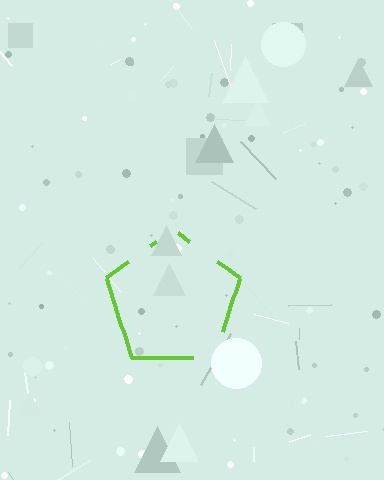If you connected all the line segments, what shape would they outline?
They would outline a pentagon.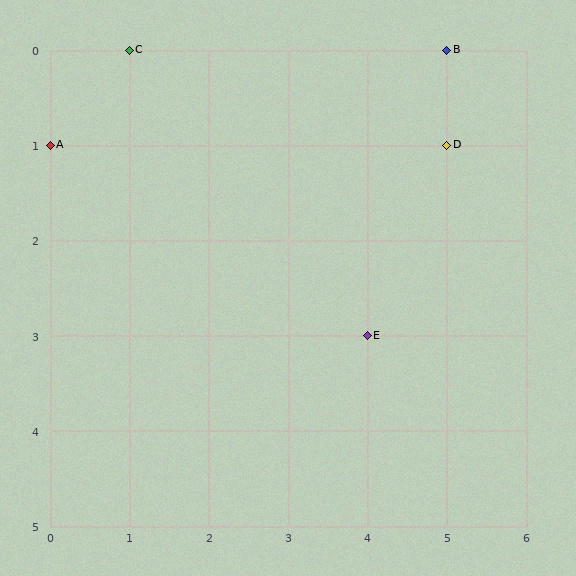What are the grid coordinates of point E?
Point E is at grid coordinates (4, 3).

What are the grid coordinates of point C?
Point C is at grid coordinates (1, 0).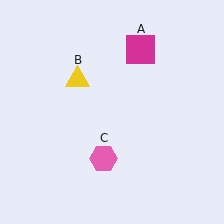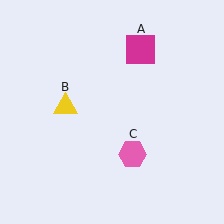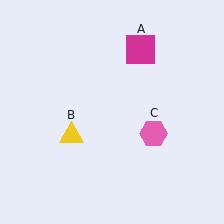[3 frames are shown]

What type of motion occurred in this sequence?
The yellow triangle (object B), pink hexagon (object C) rotated counterclockwise around the center of the scene.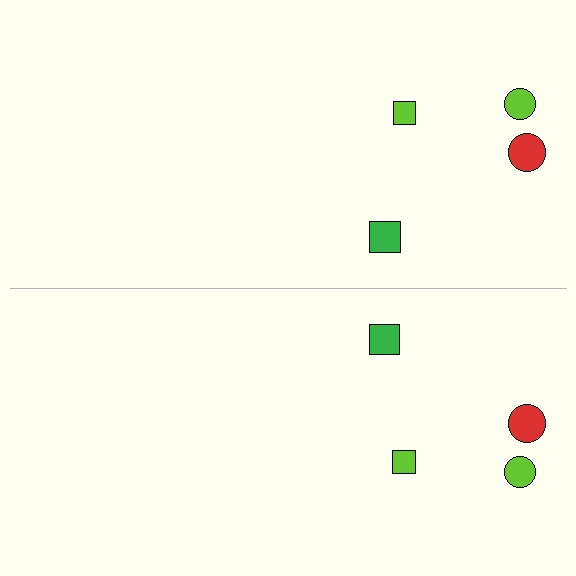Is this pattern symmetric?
Yes, this pattern has bilateral (reflection) symmetry.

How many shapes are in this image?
There are 8 shapes in this image.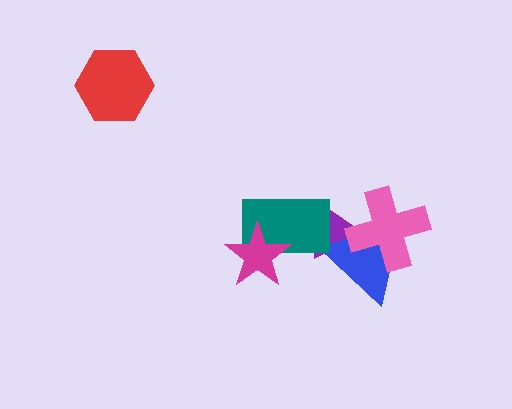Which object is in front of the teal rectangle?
The magenta star is in front of the teal rectangle.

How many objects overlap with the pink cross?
2 objects overlap with the pink cross.